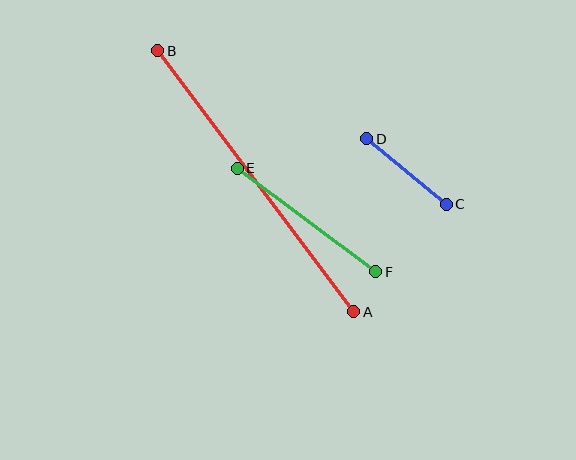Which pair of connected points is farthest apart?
Points A and B are farthest apart.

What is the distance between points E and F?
The distance is approximately 173 pixels.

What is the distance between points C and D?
The distance is approximately 103 pixels.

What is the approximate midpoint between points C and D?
The midpoint is at approximately (407, 172) pixels.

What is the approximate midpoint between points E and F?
The midpoint is at approximately (306, 220) pixels.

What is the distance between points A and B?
The distance is approximately 327 pixels.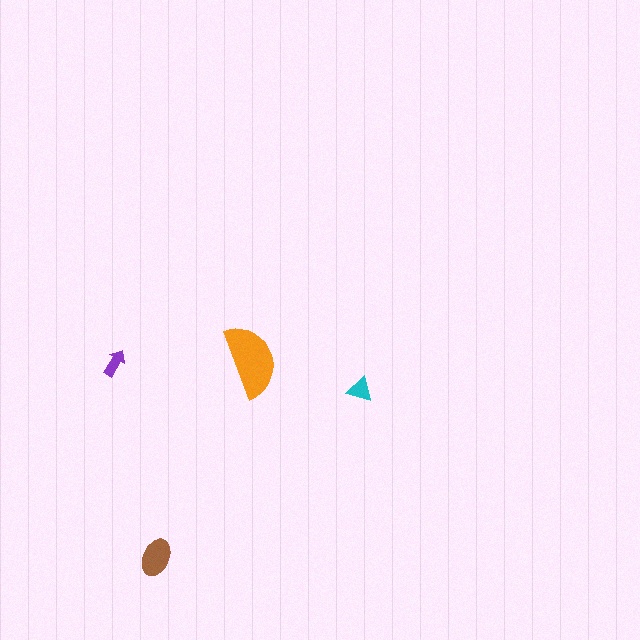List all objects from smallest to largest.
The purple arrow, the cyan triangle, the brown ellipse, the orange semicircle.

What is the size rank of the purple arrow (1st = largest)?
4th.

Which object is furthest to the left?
The purple arrow is leftmost.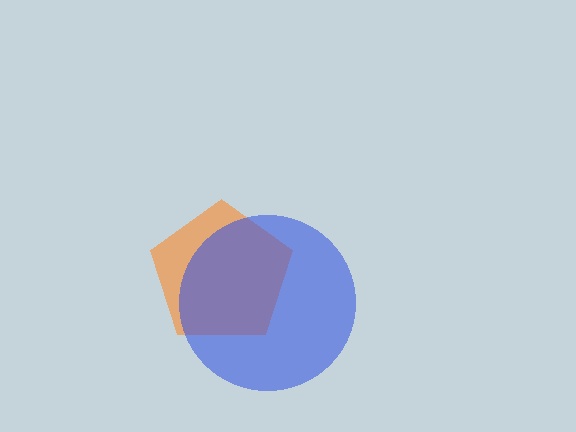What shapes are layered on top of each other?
The layered shapes are: an orange pentagon, a blue circle.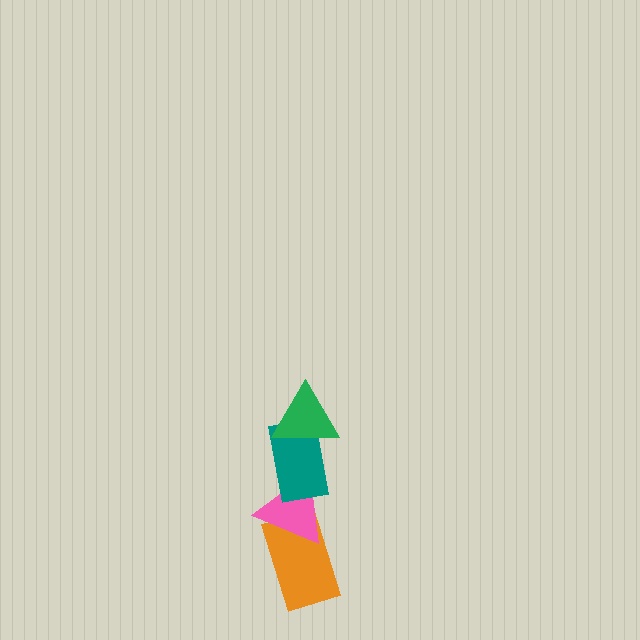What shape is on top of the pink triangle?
The teal rectangle is on top of the pink triangle.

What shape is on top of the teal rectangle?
The green triangle is on top of the teal rectangle.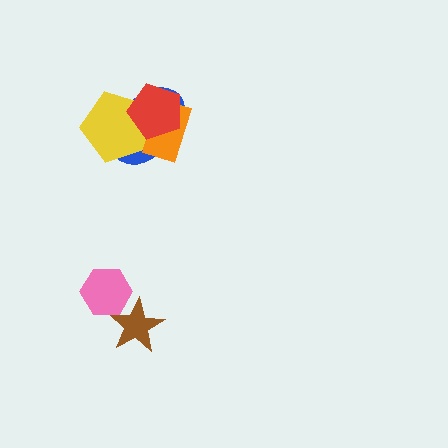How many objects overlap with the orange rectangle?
3 objects overlap with the orange rectangle.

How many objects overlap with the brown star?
1 object overlaps with the brown star.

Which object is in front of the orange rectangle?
The red pentagon is in front of the orange rectangle.